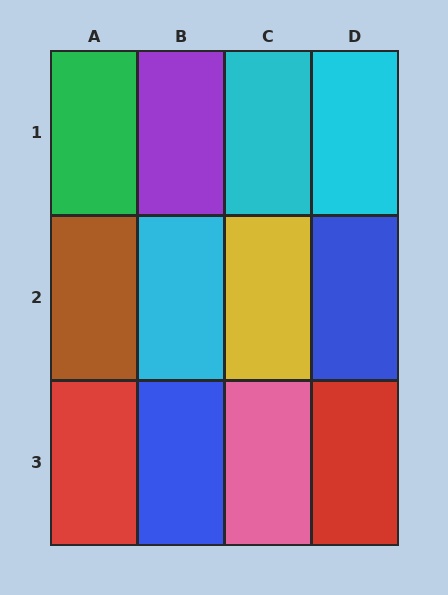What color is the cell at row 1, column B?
Purple.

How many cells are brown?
1 cell is brown.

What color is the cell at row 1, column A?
Green.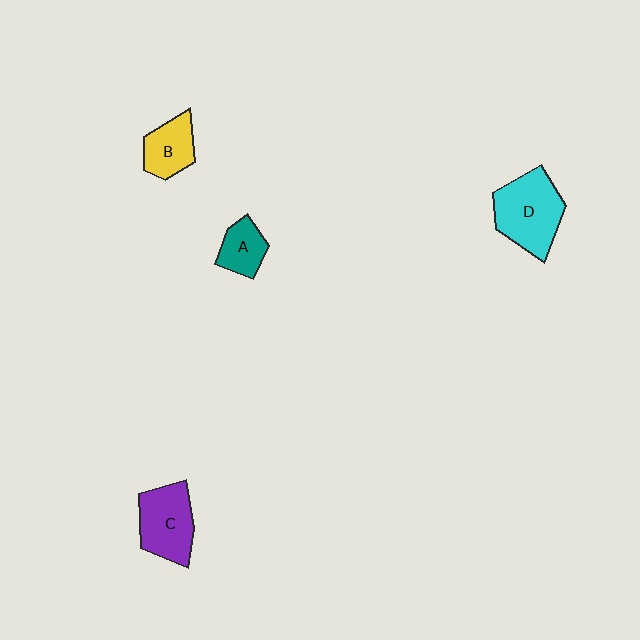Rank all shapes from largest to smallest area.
From largest to smallest: D (cyan), C (purple), B (yellow), A (teal).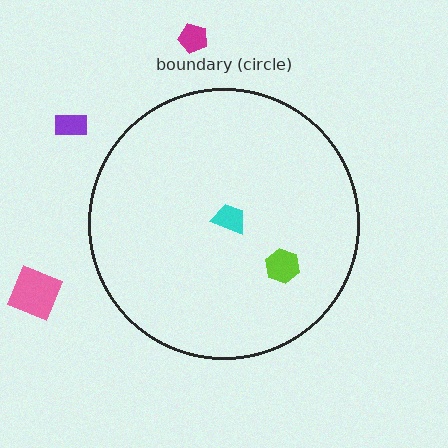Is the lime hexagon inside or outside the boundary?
Inside.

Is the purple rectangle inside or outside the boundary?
Outside.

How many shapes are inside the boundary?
2 inside, 3 outside.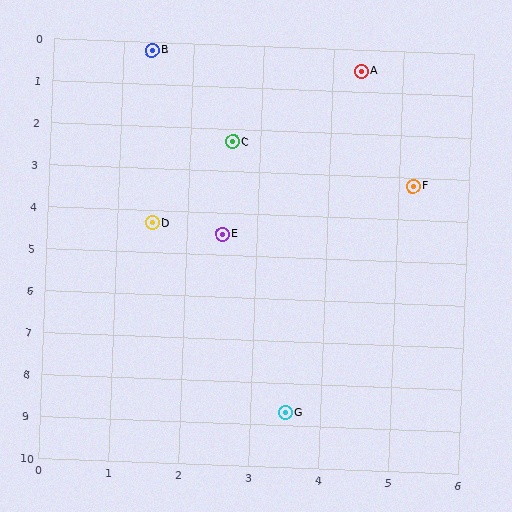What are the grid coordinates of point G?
Point G is at approximately (3.5, 8.7).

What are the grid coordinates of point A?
Point A is at approximately (4.4, 0.5).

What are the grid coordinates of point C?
Point C is at approximately (2.6, 2.3).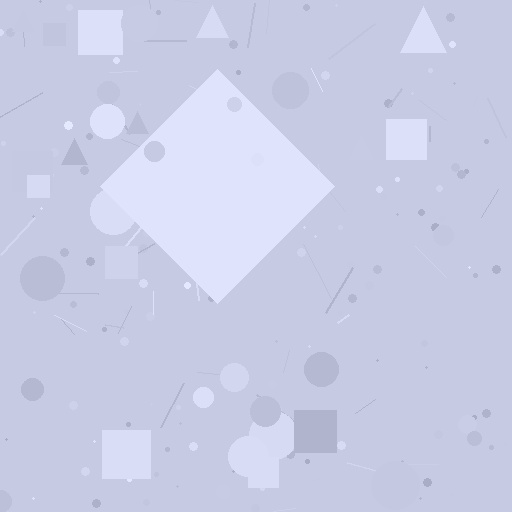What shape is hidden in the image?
A diamond is hidden in the image.